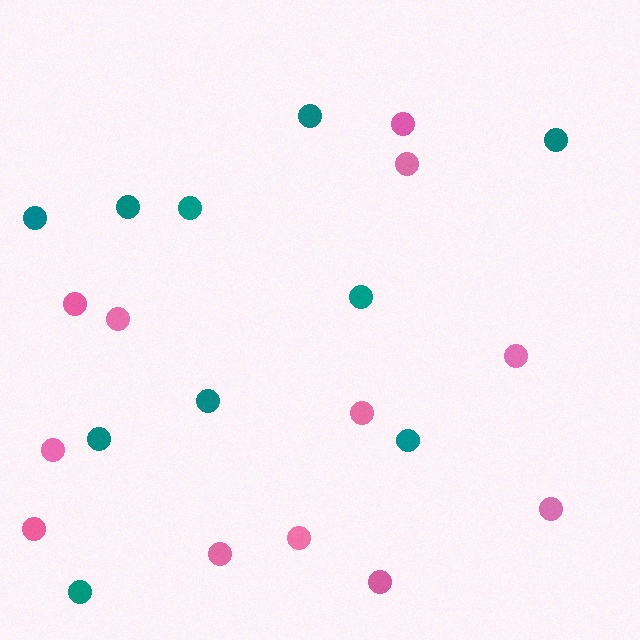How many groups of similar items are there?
There are 2 groups: one group of pink circles (12) and one group of teal circles (10).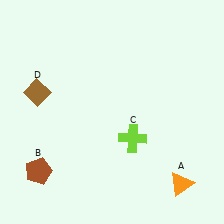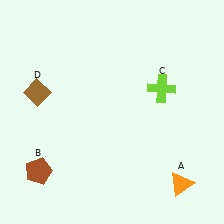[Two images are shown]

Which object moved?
The lime cross (C) moved up.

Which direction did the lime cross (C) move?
The lime cross (C) moved up.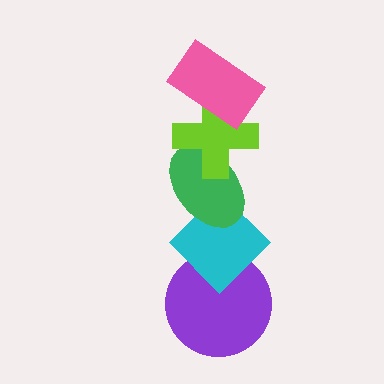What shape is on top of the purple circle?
The cyan diamond is on top of the purple circle.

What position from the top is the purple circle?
The purple circle is 5th from the top.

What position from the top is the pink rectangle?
The pink rectangle is 1st from the top.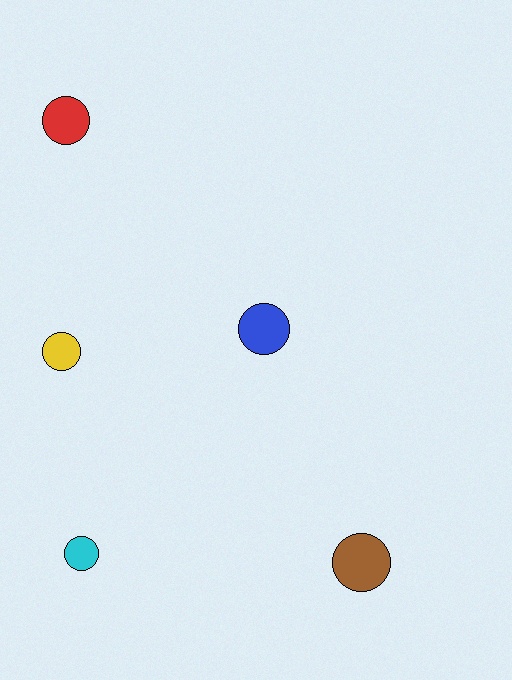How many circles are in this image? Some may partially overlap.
There are 5 circles.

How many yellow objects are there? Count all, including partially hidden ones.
There is 1 yellow object.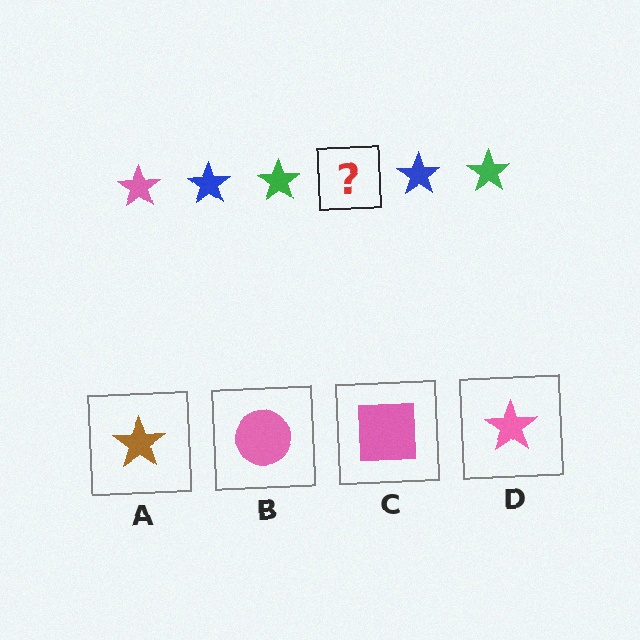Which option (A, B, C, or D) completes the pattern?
D.